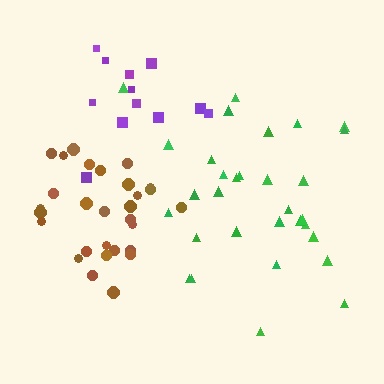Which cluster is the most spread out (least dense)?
Purple.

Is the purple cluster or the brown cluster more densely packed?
Brown.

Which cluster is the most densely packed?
Brown.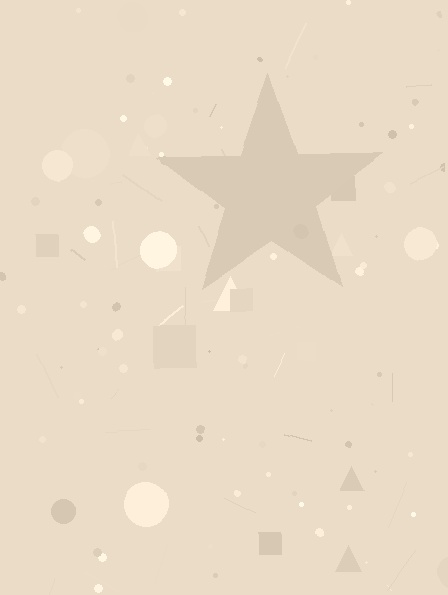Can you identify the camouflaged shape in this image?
The camouflaged shape is a star.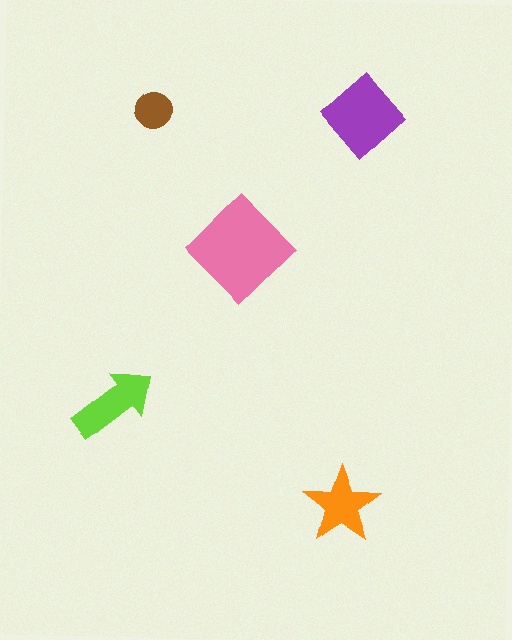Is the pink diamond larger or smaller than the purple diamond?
Larger.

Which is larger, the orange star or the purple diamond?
The purple diamond.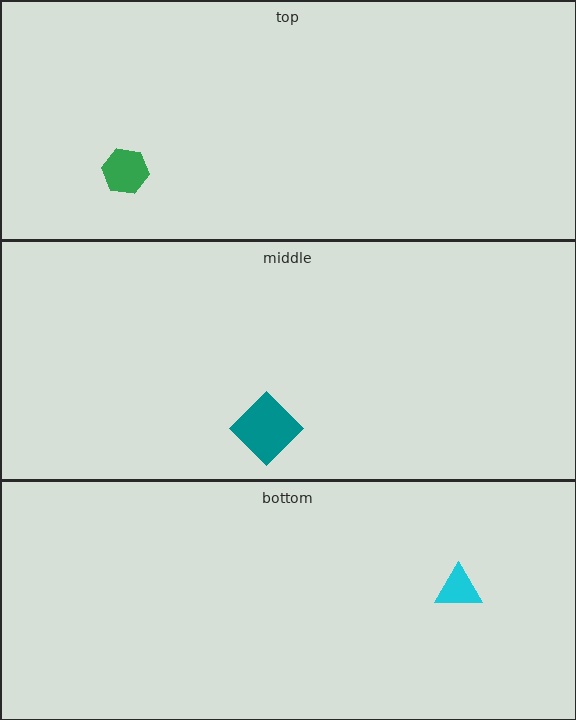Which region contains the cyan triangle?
The bottom region.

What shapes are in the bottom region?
The cyan triangle.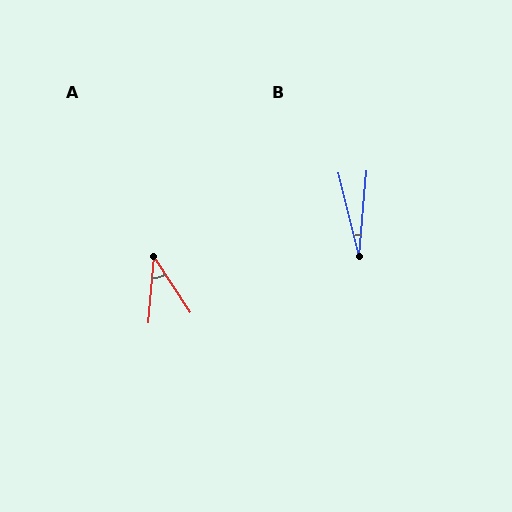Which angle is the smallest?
B, at approximately 19 degrees.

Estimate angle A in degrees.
Approximately 38 degrees.